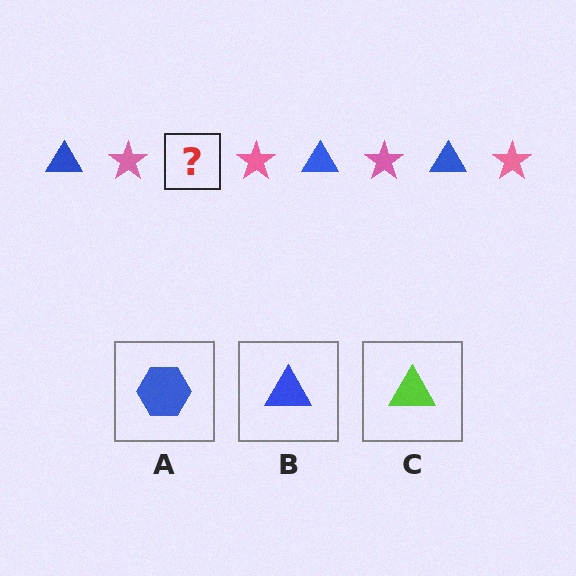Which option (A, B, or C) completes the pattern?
B.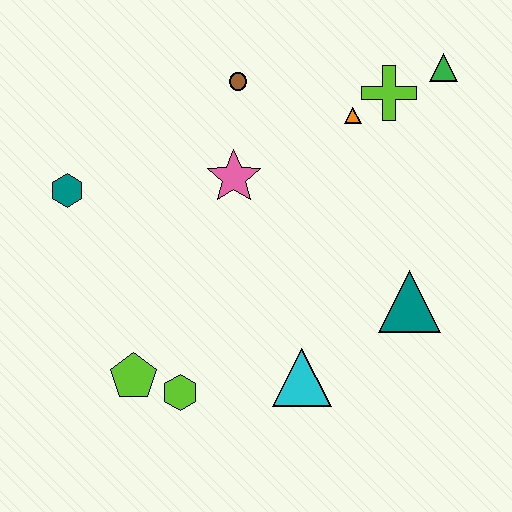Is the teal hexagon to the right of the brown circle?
No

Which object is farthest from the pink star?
The green triangle is farthest from the pink star.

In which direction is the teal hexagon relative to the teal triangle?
The teal hexagon is to the left of the teal triangle.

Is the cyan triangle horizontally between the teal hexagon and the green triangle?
Yes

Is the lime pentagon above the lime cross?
No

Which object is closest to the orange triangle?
The lime cross is closest to the orange triangle.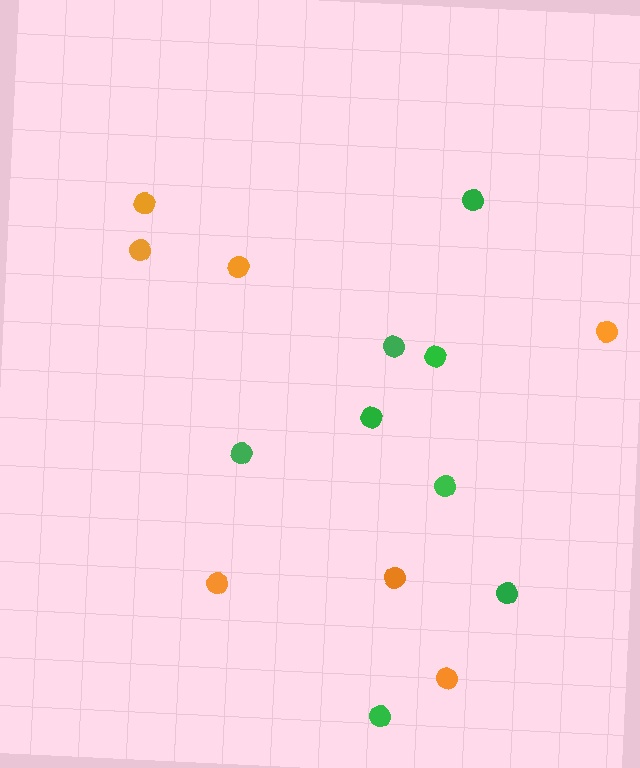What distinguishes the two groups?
There are 2 groups: one group of green circles (8) and one group of orange circles (7).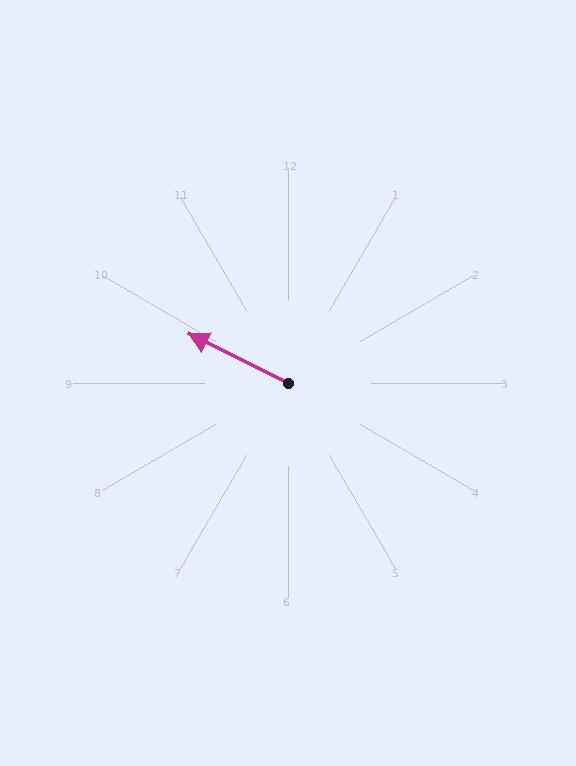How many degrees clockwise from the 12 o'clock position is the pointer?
Approximately 296 degrees.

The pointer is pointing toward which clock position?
Roughly 10 o'clock.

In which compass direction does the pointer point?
Northwest.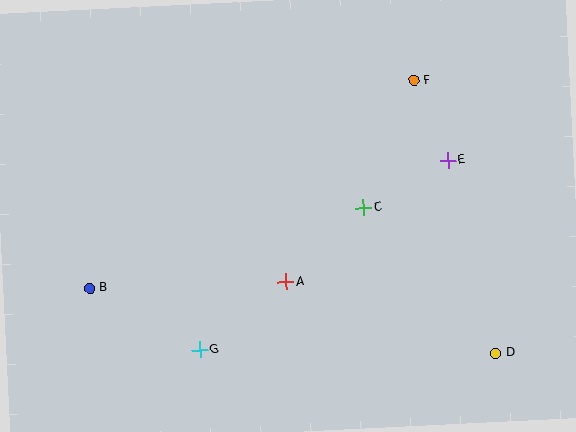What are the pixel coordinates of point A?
Point A is at (286, 282).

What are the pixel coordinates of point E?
Point E is at (448, 160).